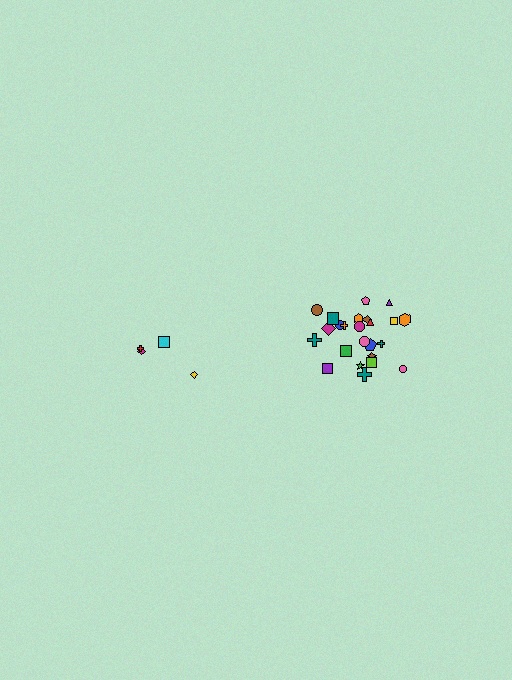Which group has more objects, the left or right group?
The right group.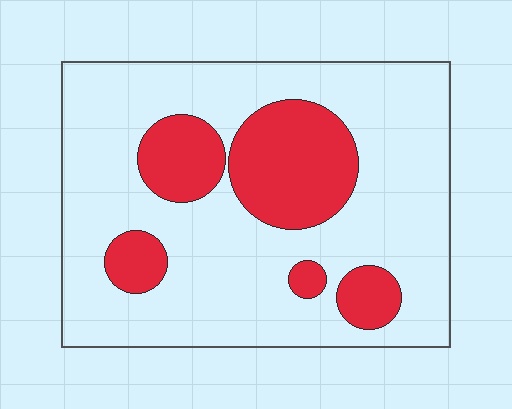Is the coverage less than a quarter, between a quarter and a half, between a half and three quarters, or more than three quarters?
Less than a quarter.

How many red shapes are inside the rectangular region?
5.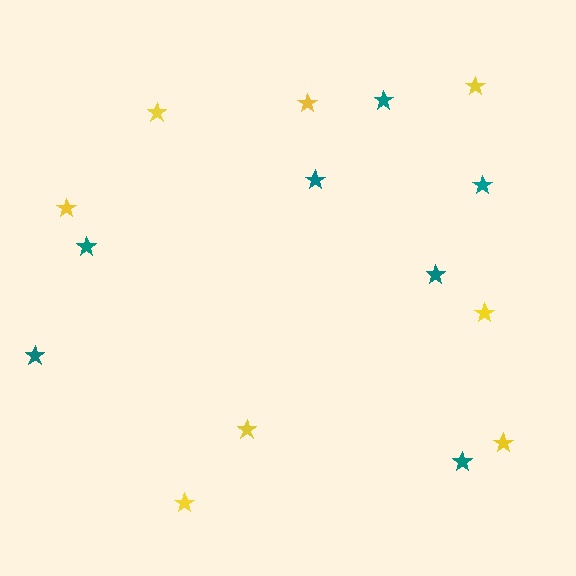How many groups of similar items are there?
There are 2 groups: one group of teal stars (7) and one group of yellow stars (8).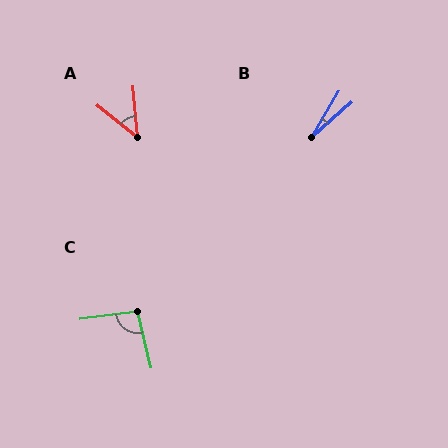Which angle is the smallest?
B, at approximately 19 degrees.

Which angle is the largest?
C, at approximately 96 degrees.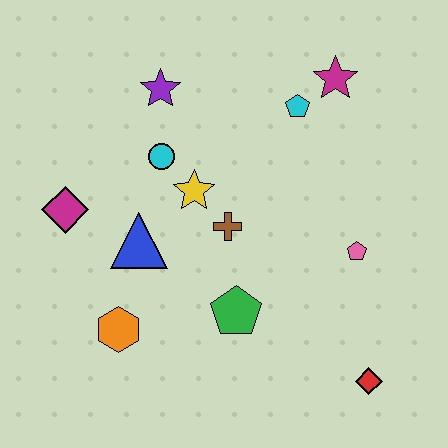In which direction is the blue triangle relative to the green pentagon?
The blue triangle is to the left of the green pentagon.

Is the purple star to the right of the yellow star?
No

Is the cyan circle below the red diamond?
No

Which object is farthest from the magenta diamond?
The red diamond is farthest from the magenta diamond.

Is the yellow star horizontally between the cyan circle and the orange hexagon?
No